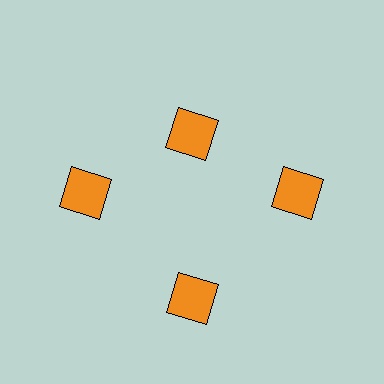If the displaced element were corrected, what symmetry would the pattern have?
It would have 4-fold rotational symmetry — the pattern would map onto itself every 90 degrees.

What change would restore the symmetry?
The symmetry would be restored by moving it outward, back onto the ring so that all 4 squares sit at equal angles and equal distance from the center.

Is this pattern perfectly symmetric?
No. The 4 orange squares are arranged in a ring, but one element near the 12 o'clock position is pulled inward toward the center, breaking the 4-fold rotational symmetry.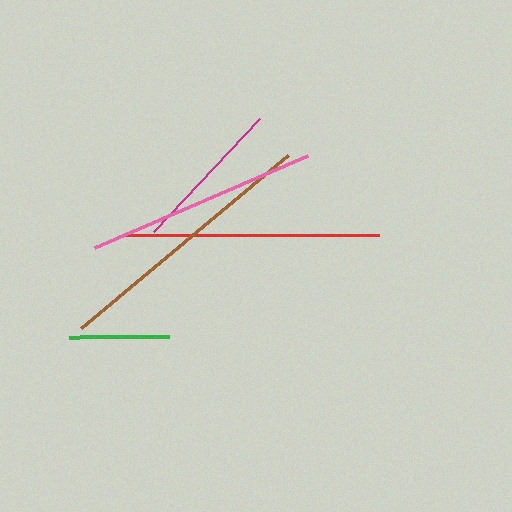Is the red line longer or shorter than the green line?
The red line is longer than the green line.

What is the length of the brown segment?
The brown segment is approximately 269 pixels long.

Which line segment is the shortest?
The green line is the shortest at approximately 100 pixels.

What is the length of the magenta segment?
The magenta segment is approximately 155 pixels long.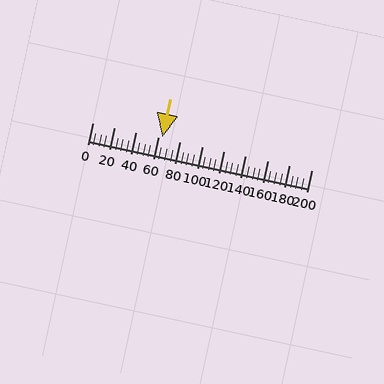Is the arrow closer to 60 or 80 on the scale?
The arrow is closer to 60.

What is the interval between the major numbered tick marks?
The major tick marks are spaced 20 units apart.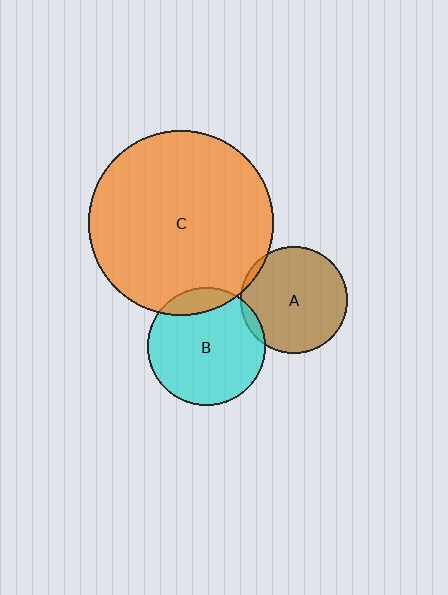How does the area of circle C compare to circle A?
Approximately 3.0 times.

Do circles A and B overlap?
Yes.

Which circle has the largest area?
Circle C (orange).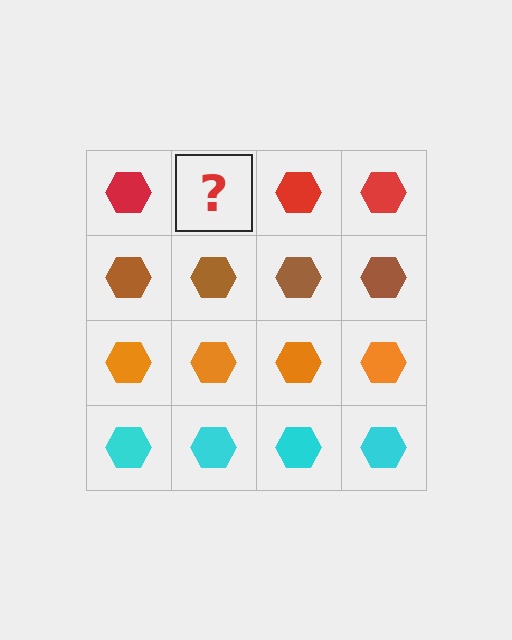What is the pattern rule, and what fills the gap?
The rule is that each row has a consistent color. The gap should be filled with a red hexagon.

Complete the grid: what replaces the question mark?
The question mark should be replaced with a red hexagon.